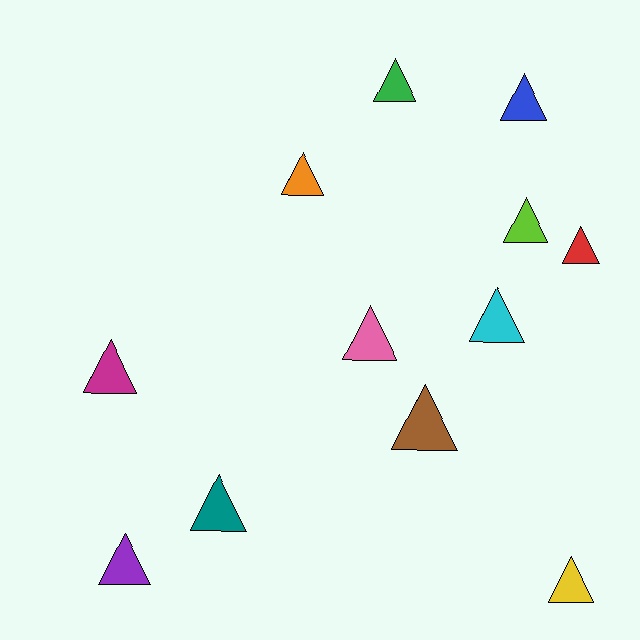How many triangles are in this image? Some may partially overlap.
There are 12 triangles.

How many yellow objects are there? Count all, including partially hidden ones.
There is 1 yellow object.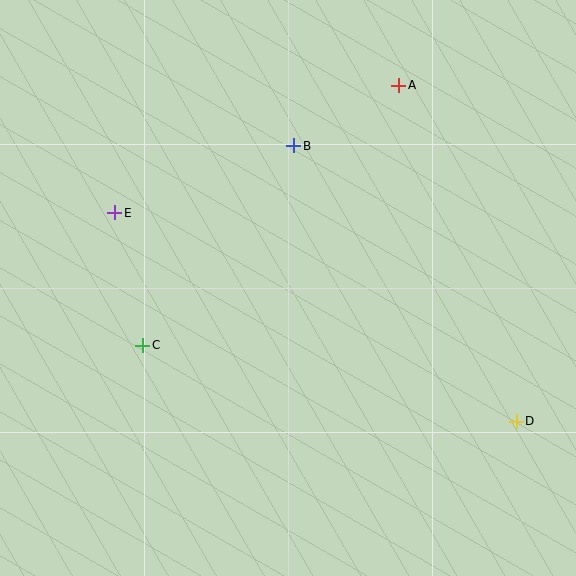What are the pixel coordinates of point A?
Point A is at (399, 85).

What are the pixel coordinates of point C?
Point C is at (143, 345).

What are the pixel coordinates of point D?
Point D is at (516, 421).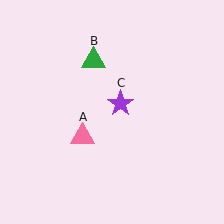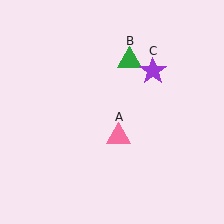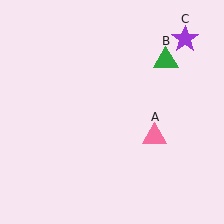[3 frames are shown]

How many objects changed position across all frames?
3 objects changed position: pink triangle (object A), green triangle (object B), purple star (object C).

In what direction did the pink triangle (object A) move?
The pink triangle (object A) moved right.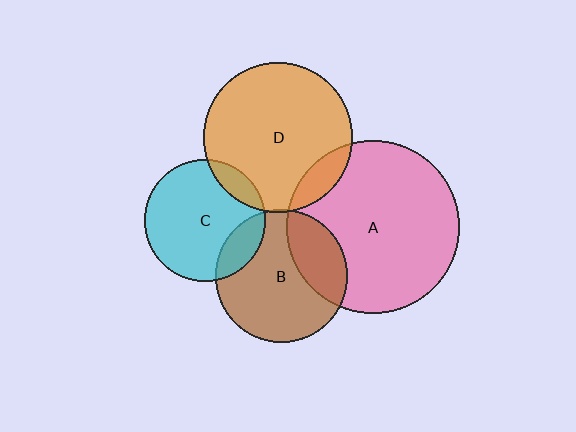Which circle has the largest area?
Circle A (pink).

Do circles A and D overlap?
Yes.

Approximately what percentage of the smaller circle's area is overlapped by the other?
Approximately 10%.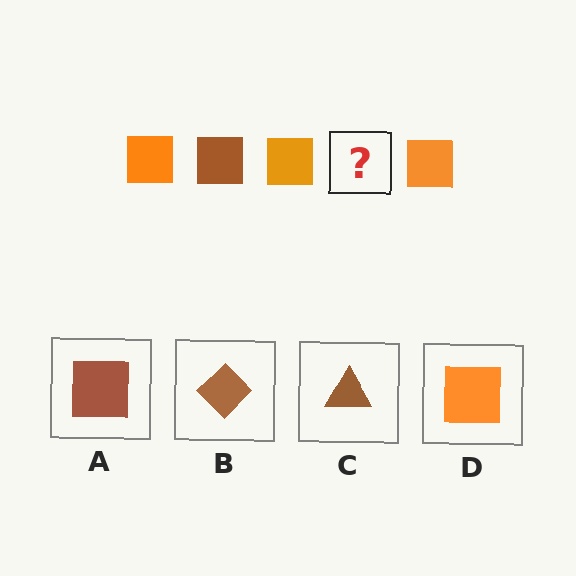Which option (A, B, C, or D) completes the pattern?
A.